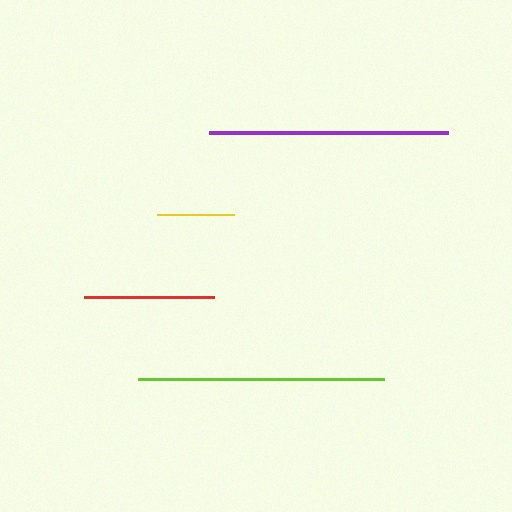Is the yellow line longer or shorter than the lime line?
The lime line is longer than the yellow line.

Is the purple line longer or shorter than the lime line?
The lime line is longer than the purple line.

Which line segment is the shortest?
The yellow line is the shortest at approximately 78 pixels.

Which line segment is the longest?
The lime line is the longest at approximately 247 pixels.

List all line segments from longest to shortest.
From longest to shortest: lime, purple, red, yellow.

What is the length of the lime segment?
The lime segment is approximately 247 pixels long.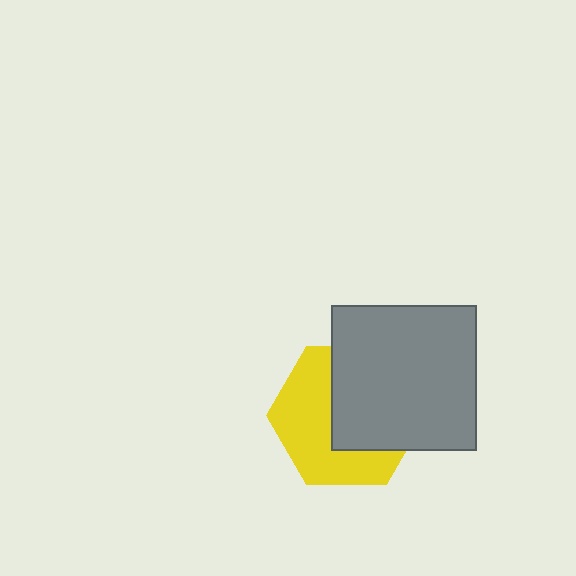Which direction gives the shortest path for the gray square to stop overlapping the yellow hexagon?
Moving toward the upper-right gives the shortest separation.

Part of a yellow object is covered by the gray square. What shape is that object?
It is a hexagon.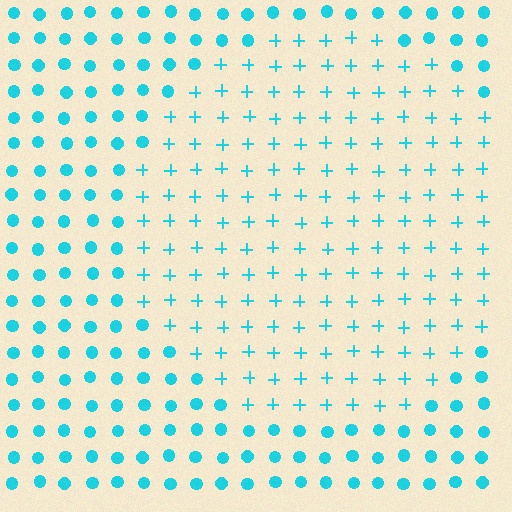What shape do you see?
I see a circle.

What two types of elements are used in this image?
The image uses plus signs inside the circle region and circles outside it.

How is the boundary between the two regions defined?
The boundary is defined by a change in element shape: plus signs inside vs. circles outside. All elements share the same color and spacing.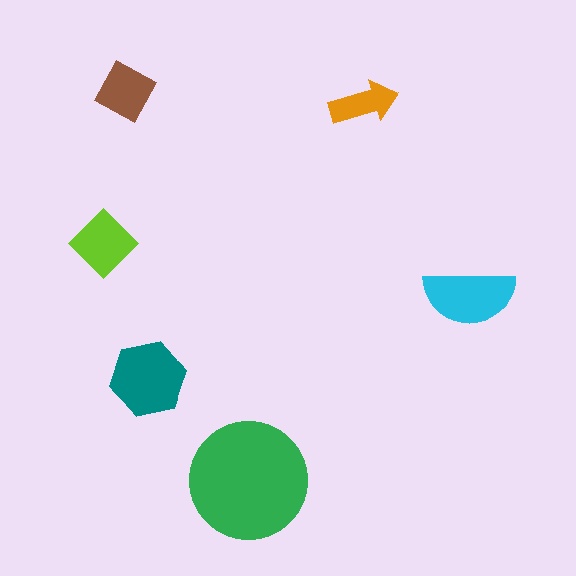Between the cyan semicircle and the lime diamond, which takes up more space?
The cyan semicircle.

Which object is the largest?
The green circle.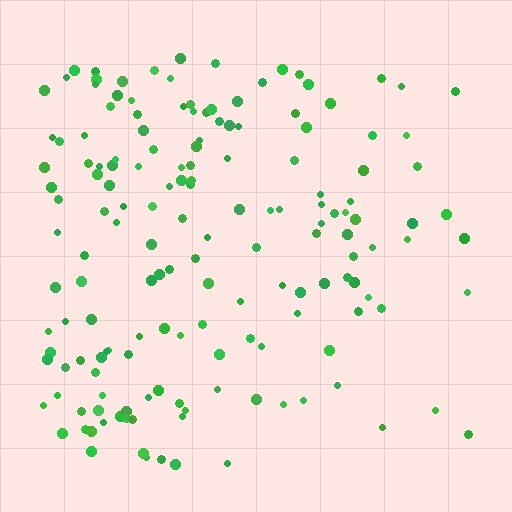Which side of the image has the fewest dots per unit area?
The right.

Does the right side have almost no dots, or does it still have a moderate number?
Still a moderate number, just noticeably fewer than the left.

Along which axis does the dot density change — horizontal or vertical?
Horizontal.